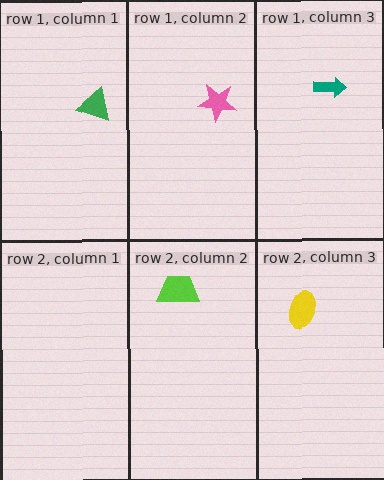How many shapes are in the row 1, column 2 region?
1.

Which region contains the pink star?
The row 1, column 2 region.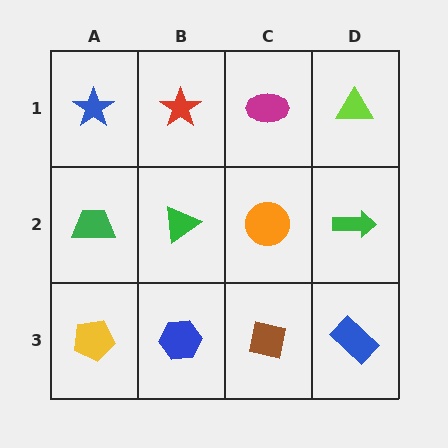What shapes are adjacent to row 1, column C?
An orange circle (row 2, column C), a red star (row 1, column B), a lime triangle (row 1, column D).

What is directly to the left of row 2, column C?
A green triangle.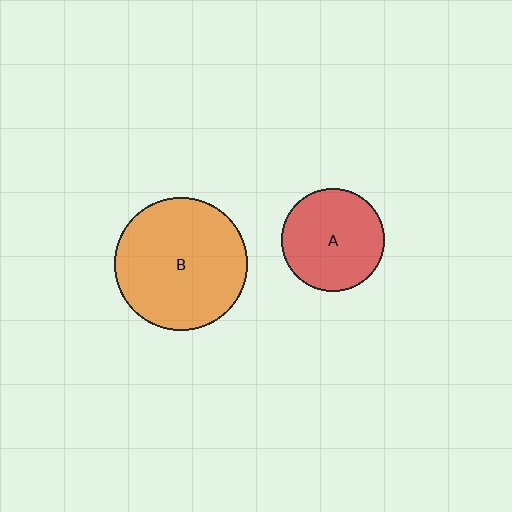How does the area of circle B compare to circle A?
Approximately 1.7 times.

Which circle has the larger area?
Circle B (orange).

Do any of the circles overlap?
No, none of the circles overlap.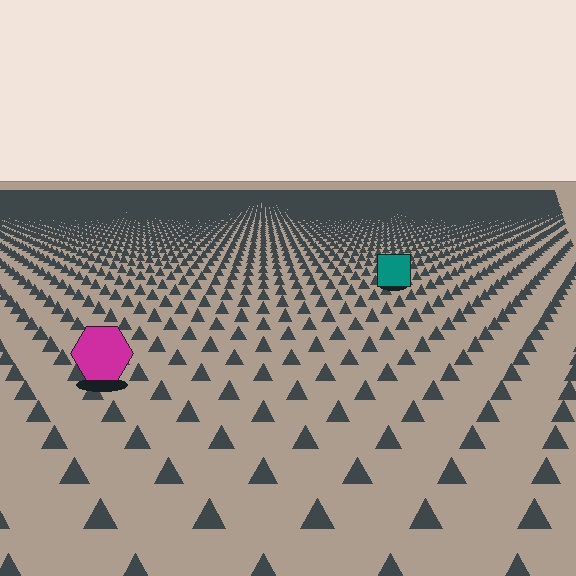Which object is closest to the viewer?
The magenta hexagon is closest. The texture marks near it are larger and more spread out.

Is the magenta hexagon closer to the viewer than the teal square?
Yes. The magenta hexagon is closer — you can tell from the texture gradient: the ground texture is coarser near it.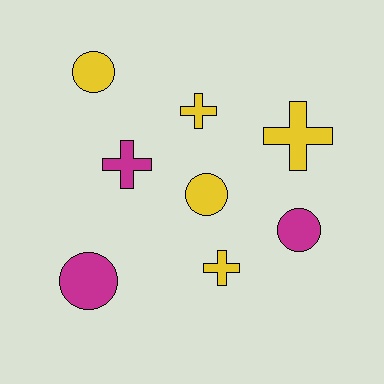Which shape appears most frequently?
Circle, with 4 objects.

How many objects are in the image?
There are 8 objects.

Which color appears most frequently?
Yellow, with 5 objects.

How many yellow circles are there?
There are 2 yellow circles.